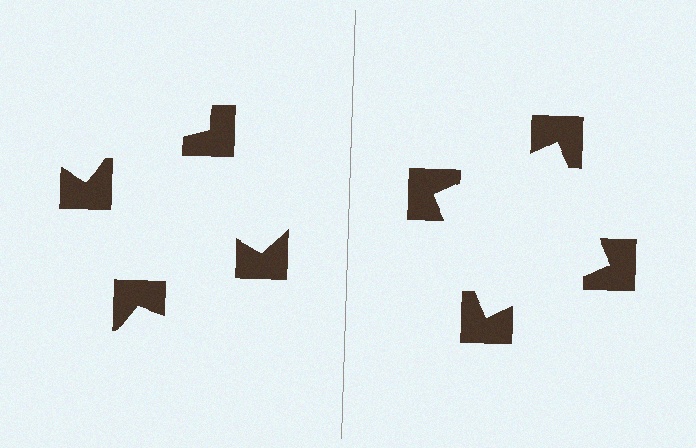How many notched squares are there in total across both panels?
8 — 4 on each side.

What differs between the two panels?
The notched squares are positioned identically on both sides; only the wedge orientations differ. On the right they align to a square; on the left they are misaligned.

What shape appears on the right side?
An illusory square.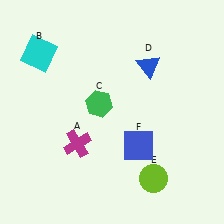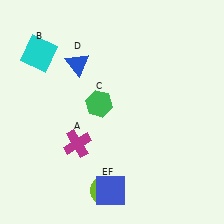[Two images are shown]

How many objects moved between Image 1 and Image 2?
3 objects moved between the two images.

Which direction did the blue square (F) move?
The blue square (F) moved down.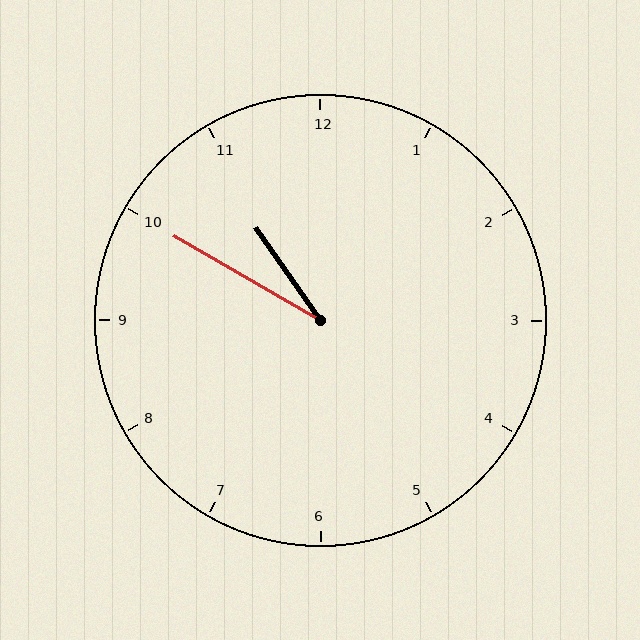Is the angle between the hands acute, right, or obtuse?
It is acute.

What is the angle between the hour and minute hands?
Approximately 25 degrees.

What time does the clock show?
10:50.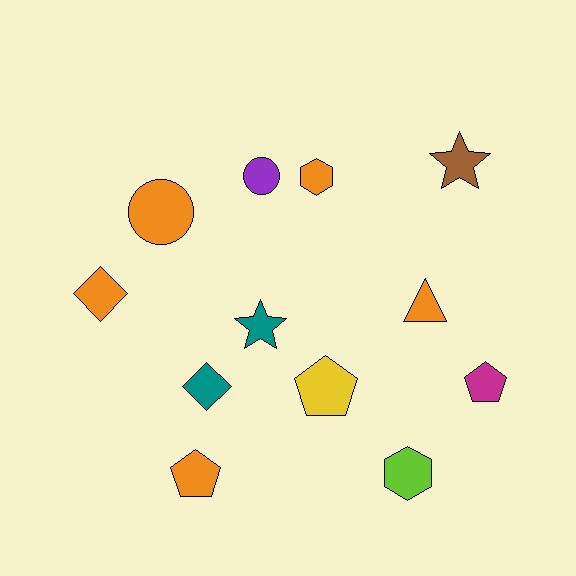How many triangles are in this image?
There is 1 triangle.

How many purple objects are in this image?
There is 1 purple object.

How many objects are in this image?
There are 12 objects.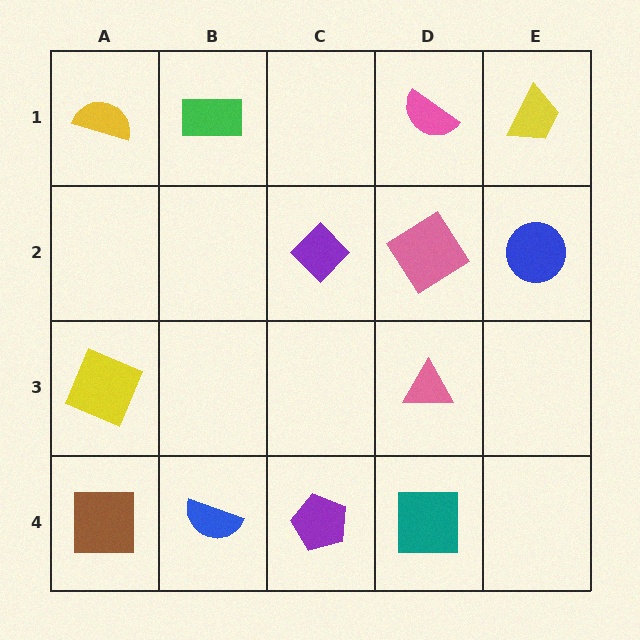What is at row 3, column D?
A pink triangle.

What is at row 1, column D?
A pink semicircle.